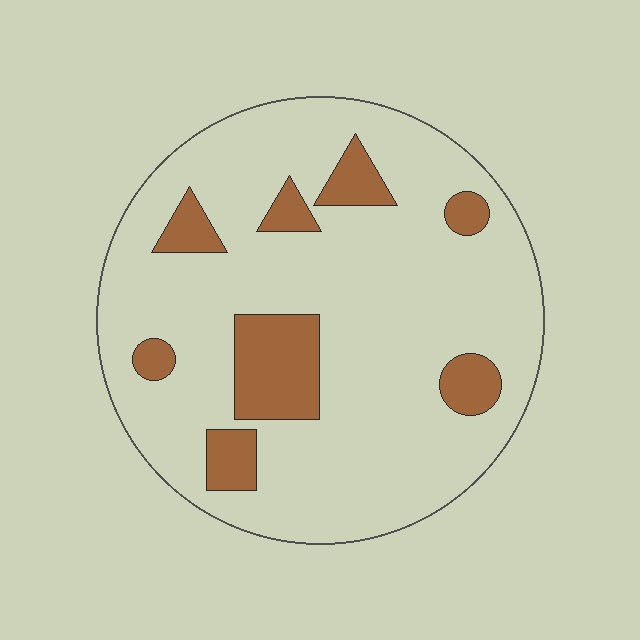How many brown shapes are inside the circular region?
8.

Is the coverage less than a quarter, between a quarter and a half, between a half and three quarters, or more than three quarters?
Less than a quarter.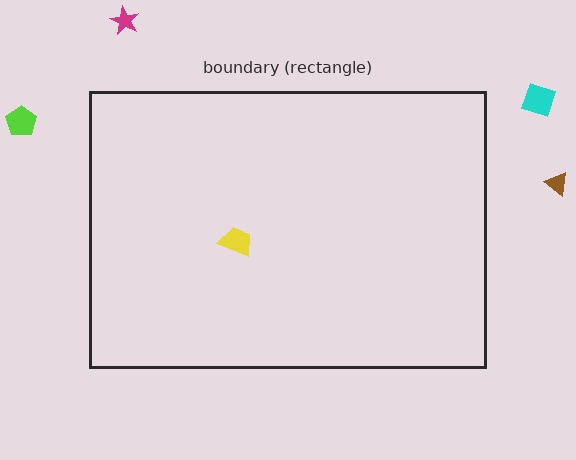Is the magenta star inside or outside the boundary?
Outside.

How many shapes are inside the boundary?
1 inside, 4 outside.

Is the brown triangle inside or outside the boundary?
Outside.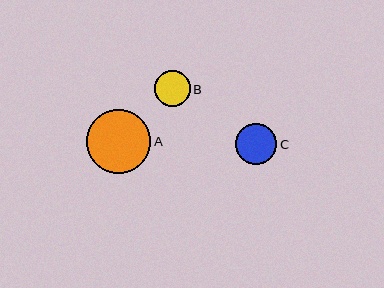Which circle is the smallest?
Circle B is the smallest with a size of approximately 36 pixels.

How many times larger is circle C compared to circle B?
Circle C is approximately 1.1 times the size of circle B.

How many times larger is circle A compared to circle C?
Circle A is approximately 1.6 times the size of circle C.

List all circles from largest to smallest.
From largest to smallest: A, C, B.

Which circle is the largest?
Circle A is the largest with a size of approximately 64 pixels.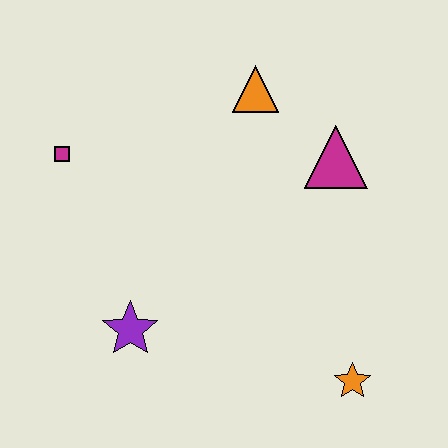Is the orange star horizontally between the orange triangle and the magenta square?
No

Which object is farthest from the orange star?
The magenta square is farthest from the orange star.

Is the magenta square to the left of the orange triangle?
Yes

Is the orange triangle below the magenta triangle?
No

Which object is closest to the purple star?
The magenta square is closest to the purple star.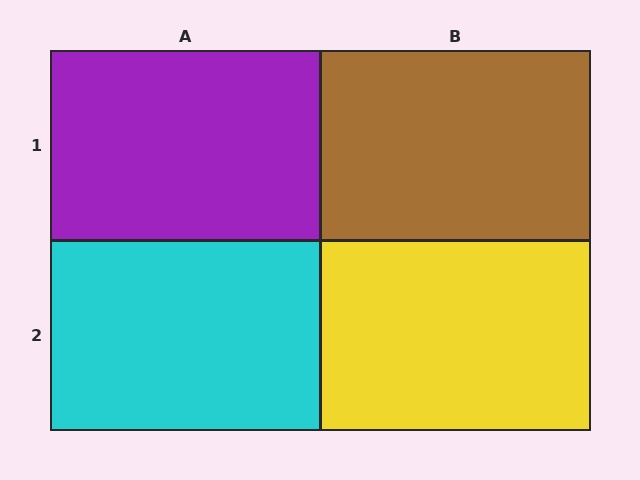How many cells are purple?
1 cell is purple.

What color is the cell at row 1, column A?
Purple.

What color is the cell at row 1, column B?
Brown.